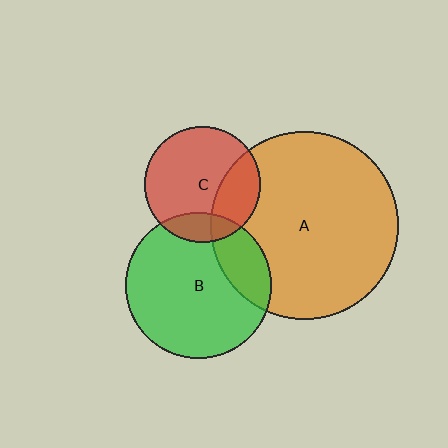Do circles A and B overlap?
Yes.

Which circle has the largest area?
Circle A (orange).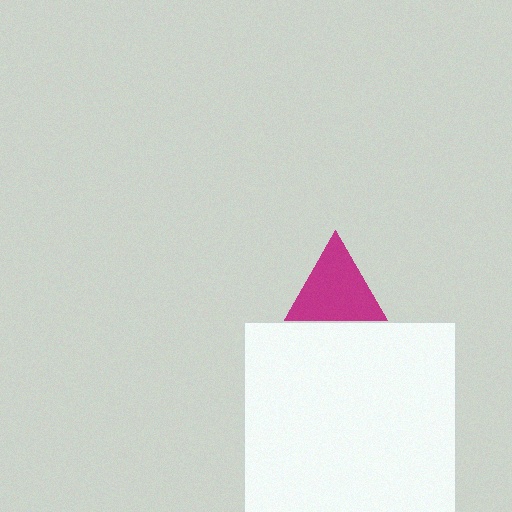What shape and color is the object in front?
The object in front is a white square.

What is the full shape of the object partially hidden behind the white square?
The partially hidden object is a magenta triangle.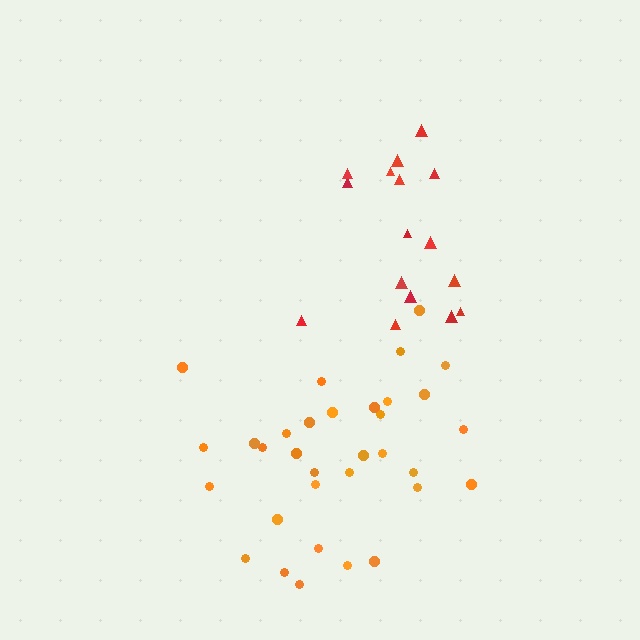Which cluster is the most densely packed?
Orange.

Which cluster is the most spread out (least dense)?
Red.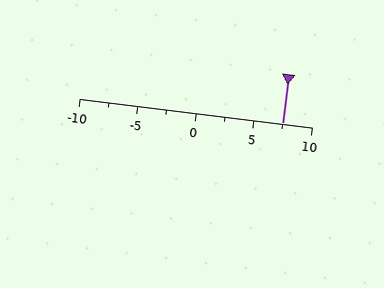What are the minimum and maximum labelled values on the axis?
The axis runs from -10 to 10.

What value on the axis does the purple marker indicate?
The marker indicates approximately 7.5.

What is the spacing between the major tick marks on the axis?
The major ticks are spaced 5 apart.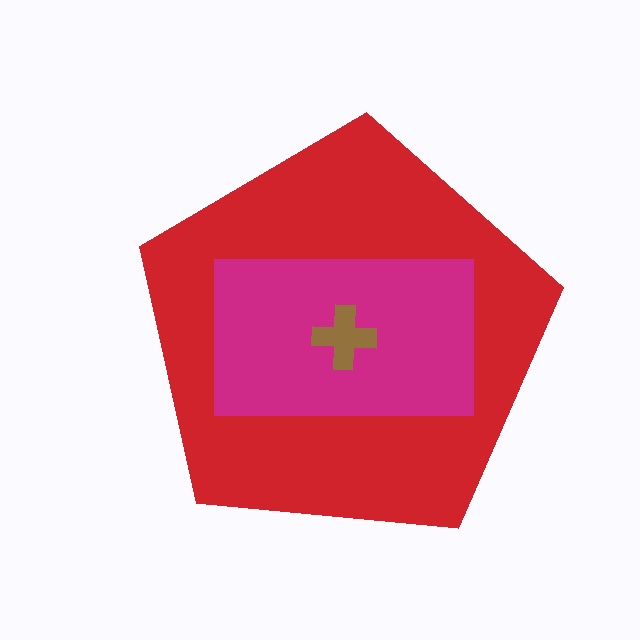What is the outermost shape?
The red pentagon.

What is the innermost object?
The brown cross.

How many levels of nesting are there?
3.